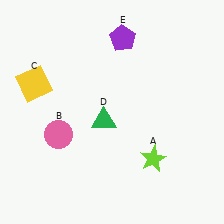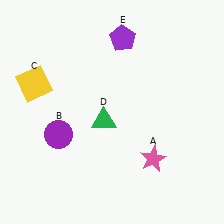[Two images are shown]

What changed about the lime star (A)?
In Image 1, A is lime. In Image 2, it changed to pink.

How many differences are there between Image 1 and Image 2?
There are 2 differences between the two images.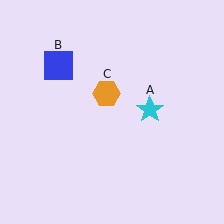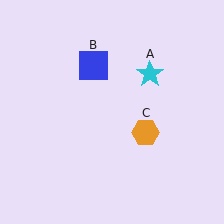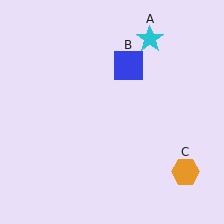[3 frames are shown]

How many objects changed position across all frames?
3 objects changed position: cyan star (object A), blue square (object B), orange hexagon (object C).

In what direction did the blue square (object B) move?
The blue square (object B) moved right.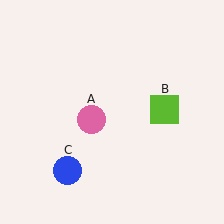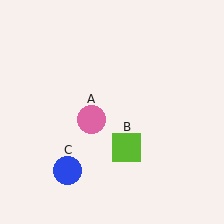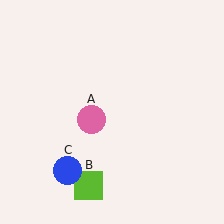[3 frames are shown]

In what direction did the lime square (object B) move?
The lime square (object B) moved down and to the left.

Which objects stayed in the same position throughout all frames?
Pink circle (object A) and blue circle (object C) remained stationary.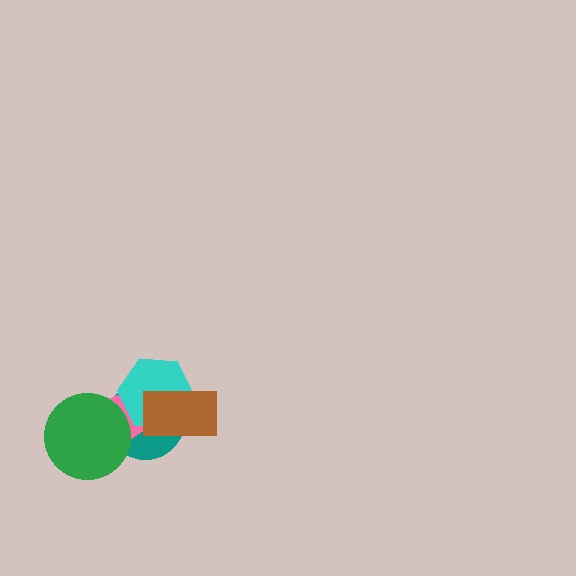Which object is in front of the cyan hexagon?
The brown rectangle is in front of the cyan hexagon.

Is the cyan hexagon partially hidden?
Yes, it is partially covered by another shape.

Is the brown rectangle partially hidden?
No, no other shape covers it.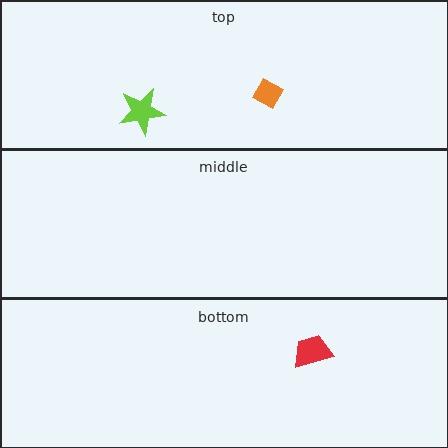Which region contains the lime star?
The top region.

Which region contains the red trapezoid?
The bottom region.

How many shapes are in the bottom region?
1.